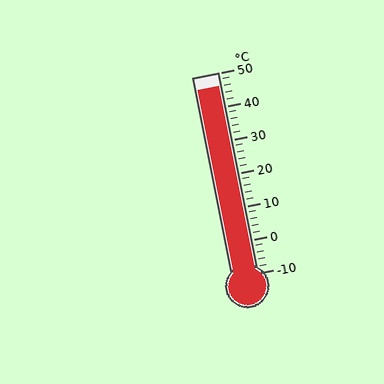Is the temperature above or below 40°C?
The temperature is above 40°C.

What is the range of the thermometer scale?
The thermometer scale ranges from -10°C to 50°C.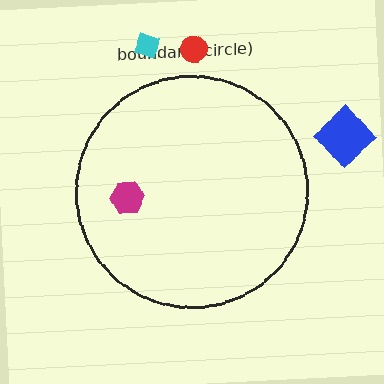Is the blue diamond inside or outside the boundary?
Outside.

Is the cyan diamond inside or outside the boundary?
Outside.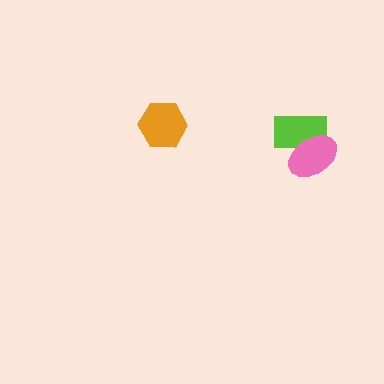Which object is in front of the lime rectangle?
The pink ellipse is in front of the lime rectangle.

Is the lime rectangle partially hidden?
Yes, it is partially covered by another shape.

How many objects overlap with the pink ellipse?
1 object overlaps with the pink ellipse.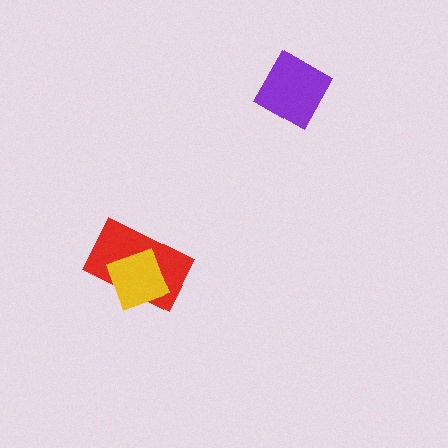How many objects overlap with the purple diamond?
0 objects overlap with the purple diamond.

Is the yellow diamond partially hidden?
No, no other shape covers it.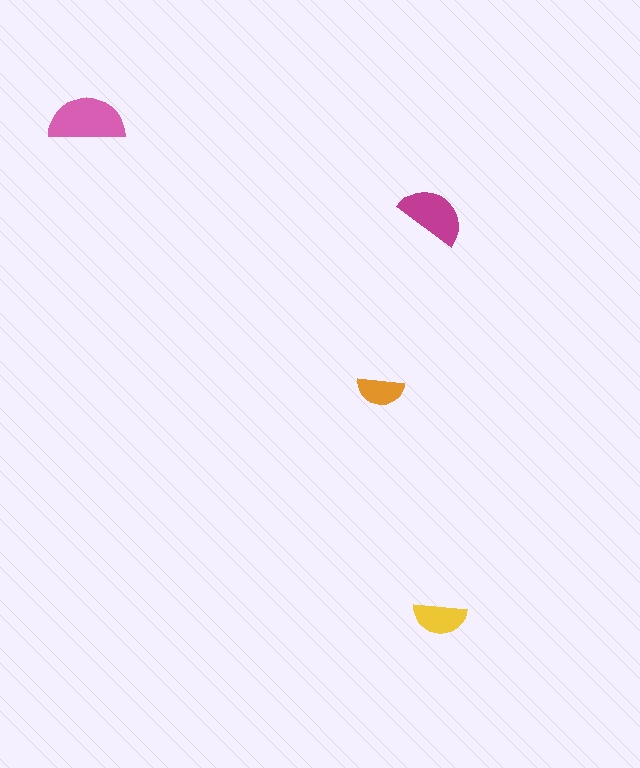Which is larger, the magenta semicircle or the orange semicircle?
The magenta one.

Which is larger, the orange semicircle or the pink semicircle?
The pink one.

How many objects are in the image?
There are 4 objects in the image.